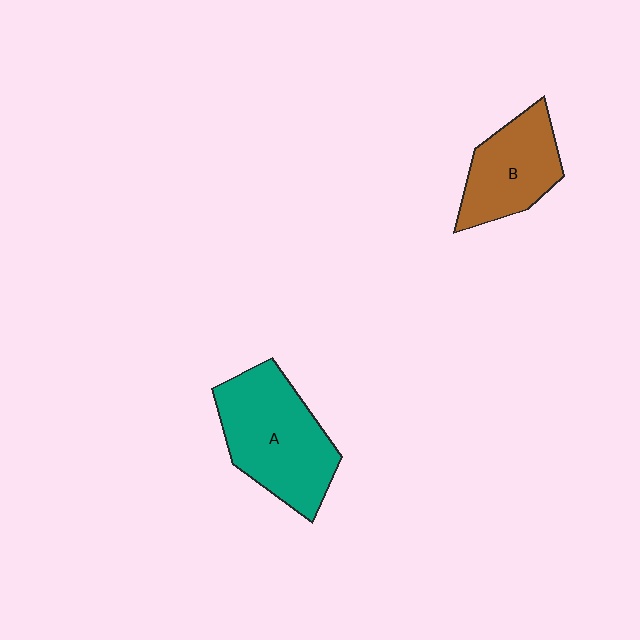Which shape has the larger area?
Shape A (teal).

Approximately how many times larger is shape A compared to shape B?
Approximately 1.4 times.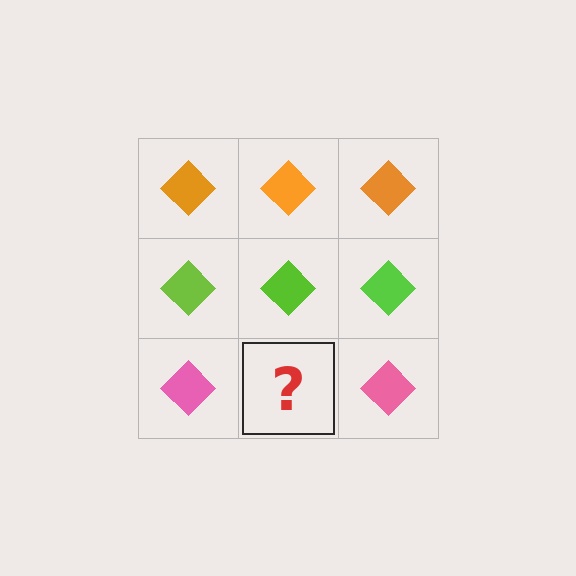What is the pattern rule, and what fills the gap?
The rule is that each row has a consistent color. The gap should be filled with a pink diamond.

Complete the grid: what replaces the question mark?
The question mark should be replaced with a pink diamond.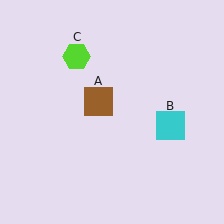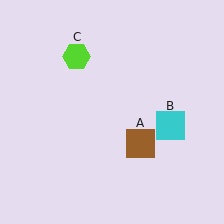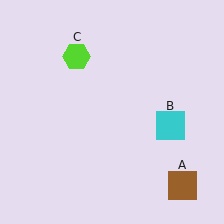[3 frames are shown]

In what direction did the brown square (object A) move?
The brown square (object A) moved down and to the right.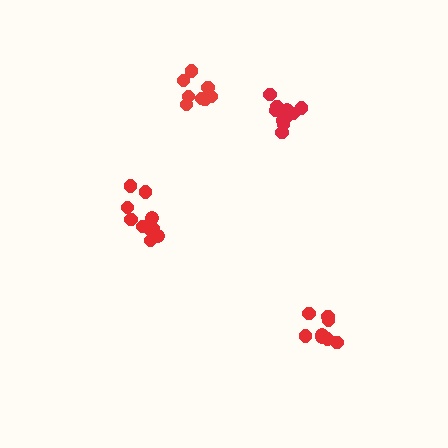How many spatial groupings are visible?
There are 4 spatial groupings.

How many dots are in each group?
Group 1: 10 dots, Group 2: 8 dots, Group 3: 10 dots, Group 4: 8 dots (36 total).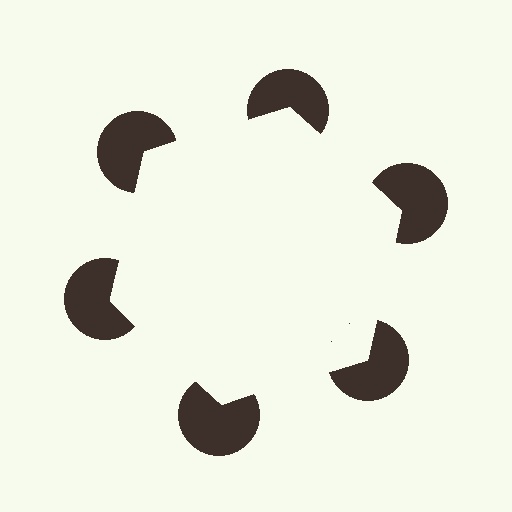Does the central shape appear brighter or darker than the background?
It typically appears slightly brighter than the background, even though no actual brightness change is drawn.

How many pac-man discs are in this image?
There are 6 — one at each vertex of the illusory hexagon.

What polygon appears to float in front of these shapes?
An illusory hexagon — its edges are inferred from the aligned wedge cuts in the pac-man discs, not physically drawn.